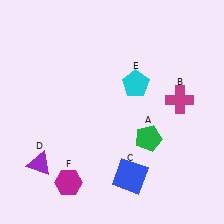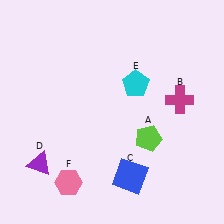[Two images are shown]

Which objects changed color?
A changed from green to lime. F changed from magenta to pink.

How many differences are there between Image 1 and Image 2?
There are 2 differences between the two images.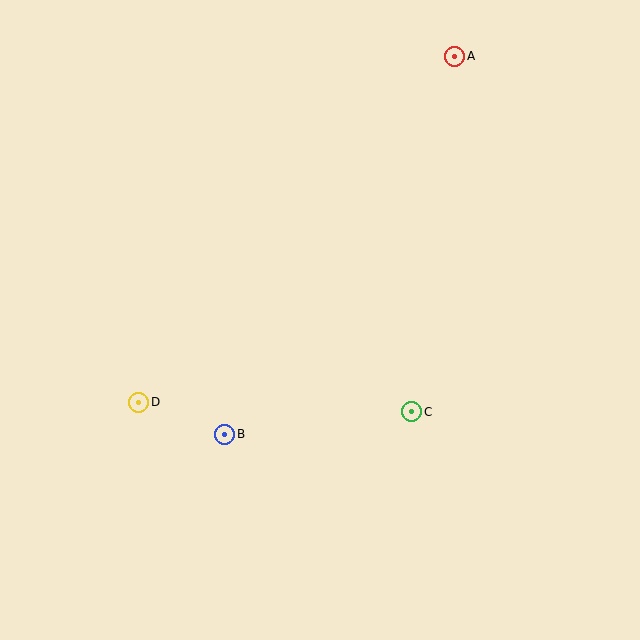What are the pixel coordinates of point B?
Point B is at (225, 434).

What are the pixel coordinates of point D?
Point D is at (139, 402).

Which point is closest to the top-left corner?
Point D is closest to the top-left corner.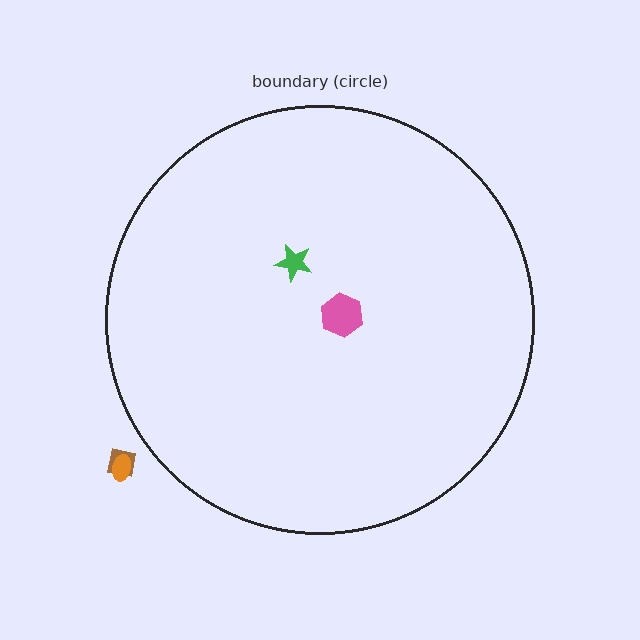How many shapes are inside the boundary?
2 inside, 2 outside.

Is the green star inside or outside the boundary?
Inside.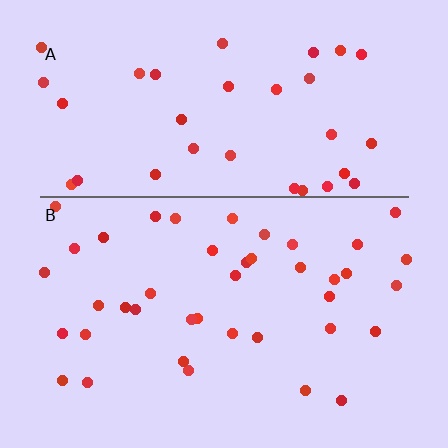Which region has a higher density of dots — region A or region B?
B (the bottom).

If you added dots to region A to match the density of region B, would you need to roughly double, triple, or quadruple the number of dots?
Approximately double.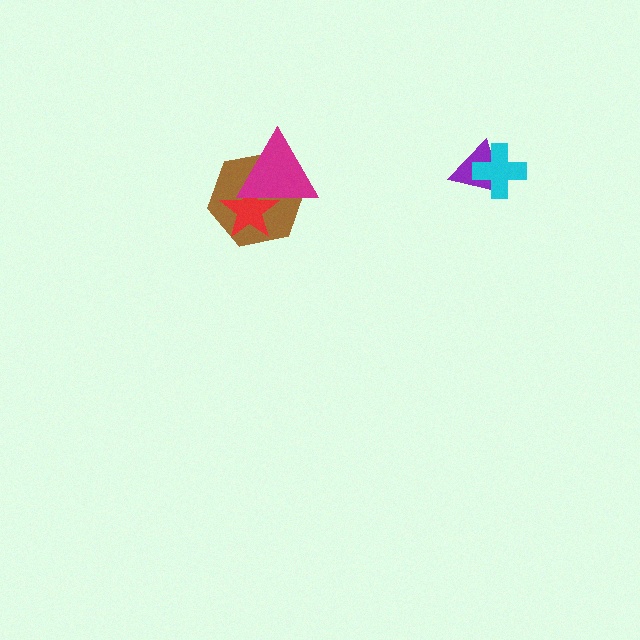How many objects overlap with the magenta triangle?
2 objects overlap with the magenta triangle.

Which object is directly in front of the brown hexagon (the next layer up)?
The red star is directly in front of the brown hexagon.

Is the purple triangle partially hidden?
Yes, it is partially covered by another shape.